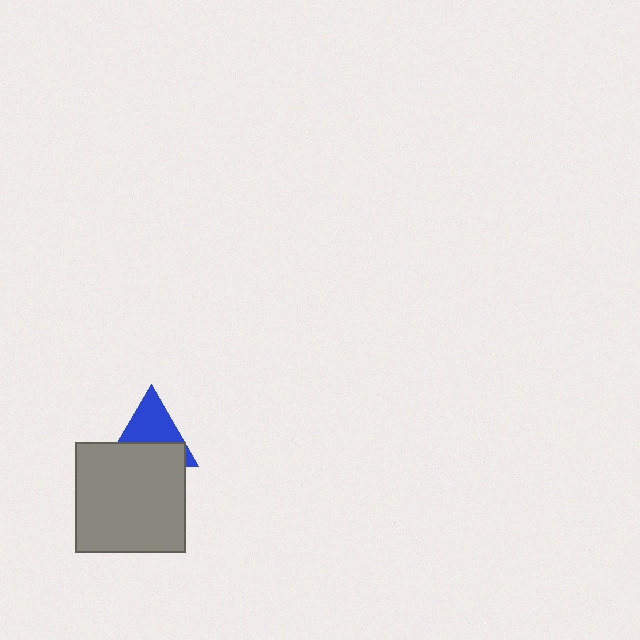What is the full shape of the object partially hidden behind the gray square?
The partially hidden object is a blue triangle.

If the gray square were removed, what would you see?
You would see the complete blue triangle.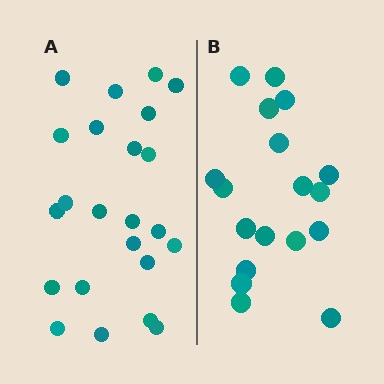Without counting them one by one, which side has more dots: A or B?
Region A (the left region) has more dots.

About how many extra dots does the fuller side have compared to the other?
Region A has about 5 more dots than region B.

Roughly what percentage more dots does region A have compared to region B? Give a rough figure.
About 30% more.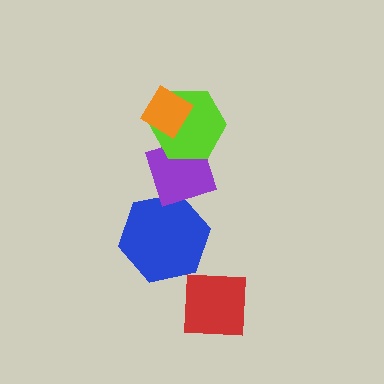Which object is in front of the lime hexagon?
The orange diamond is in front of the lime hexagon.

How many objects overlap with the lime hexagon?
2 objects overlap with the lime hexagon.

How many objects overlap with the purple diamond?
3 objects overlap with the purple diamond.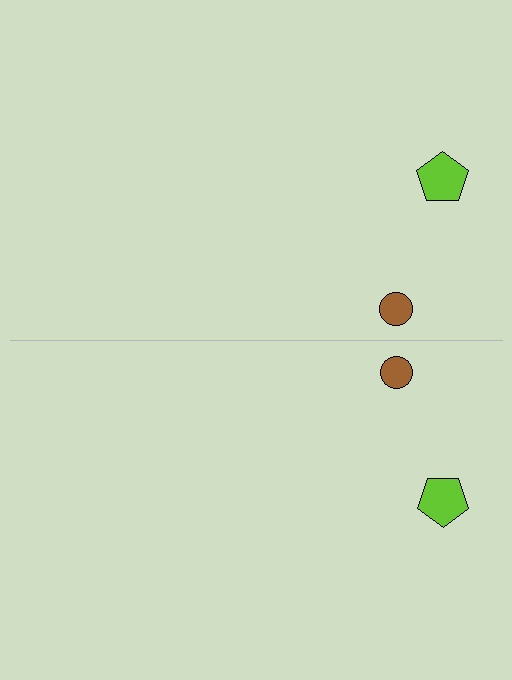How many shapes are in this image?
There are 4 shapes in this image.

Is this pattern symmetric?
Yes, this pattern has bilateral (reflection) symmetry.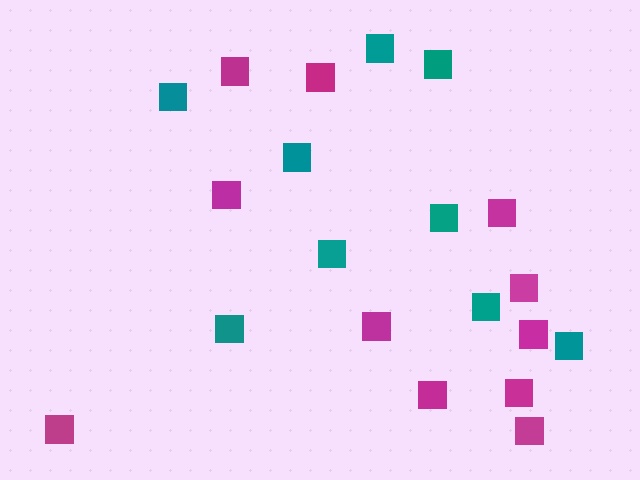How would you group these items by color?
There are 2 groups: one group of teal squares (9) and one group of magenta squares (11).